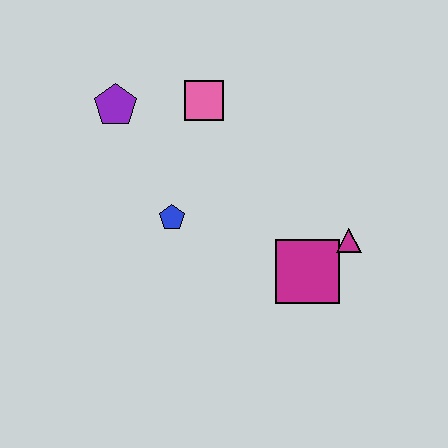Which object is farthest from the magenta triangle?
The purple pentagon is farthest from the magenta triangle.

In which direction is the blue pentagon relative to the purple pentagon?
The blue pentagon is below the purple pentagon.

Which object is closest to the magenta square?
The magenta triangle is closest to the magenta square.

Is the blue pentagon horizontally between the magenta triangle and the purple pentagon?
Yes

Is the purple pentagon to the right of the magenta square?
No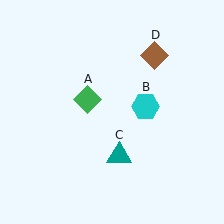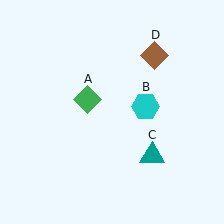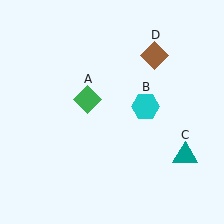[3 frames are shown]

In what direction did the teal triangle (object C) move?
The teal triangle (object C) moved right.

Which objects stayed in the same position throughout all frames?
Green diamond (object A) and cyan hexagon (object B) and brown diamond (object D) remained stationary.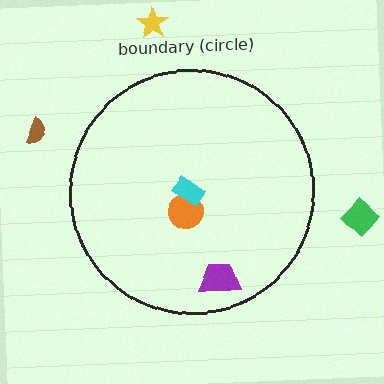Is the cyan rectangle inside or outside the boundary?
Inside.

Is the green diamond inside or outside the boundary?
Outside.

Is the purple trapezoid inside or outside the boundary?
Inside.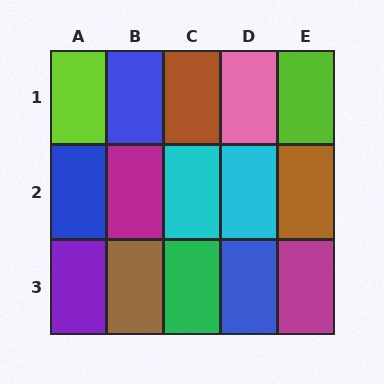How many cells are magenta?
2 cells are magenta.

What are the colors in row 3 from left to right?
Purple, brown, green, blue, magenta.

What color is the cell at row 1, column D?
Pink.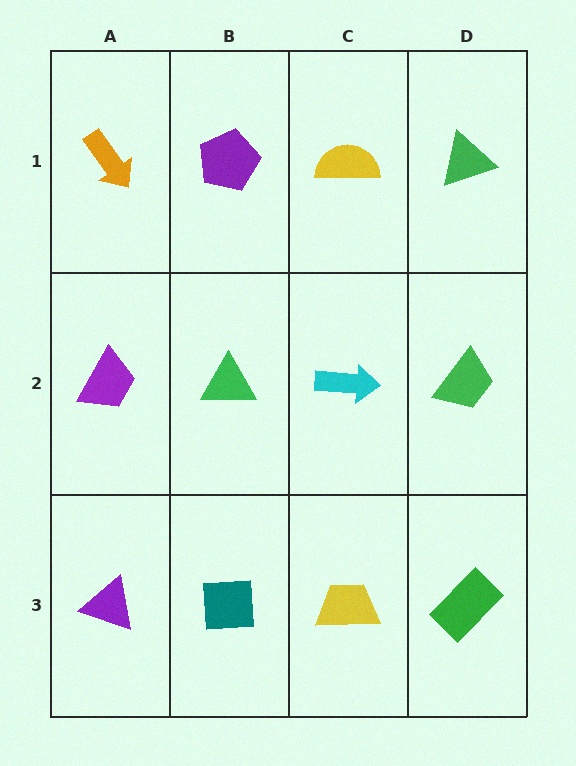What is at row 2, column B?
A green triangle.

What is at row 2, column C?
A cyan arrow.